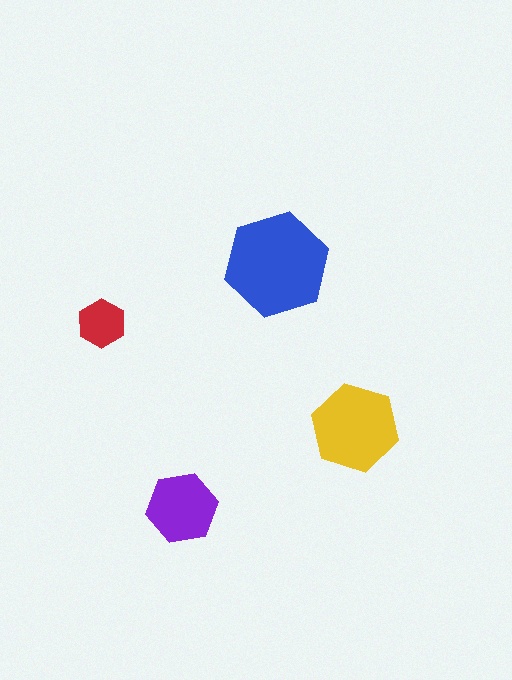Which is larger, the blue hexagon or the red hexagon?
The blue one.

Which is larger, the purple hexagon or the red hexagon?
The purple one.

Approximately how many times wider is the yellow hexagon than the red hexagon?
About 2 times wider.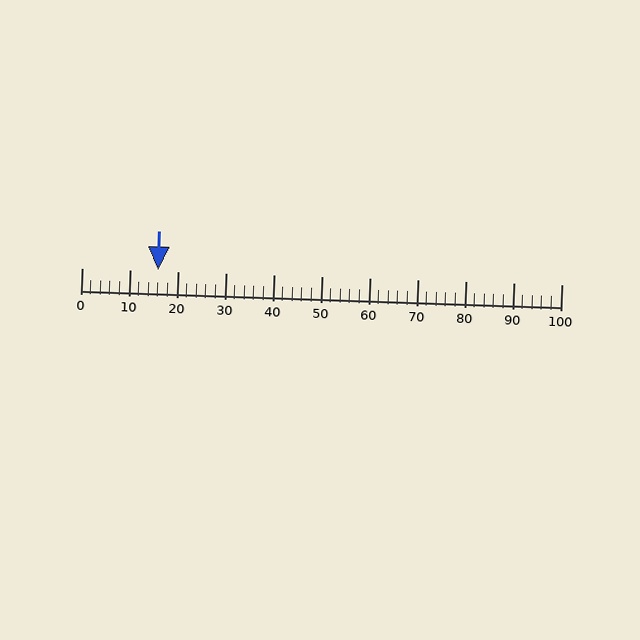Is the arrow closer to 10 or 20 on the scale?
The arrow is closer to 20.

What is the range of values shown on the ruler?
The ruler shows values from 0 to 100.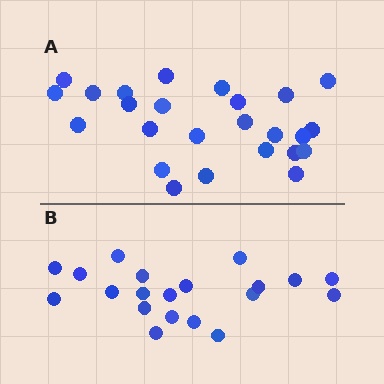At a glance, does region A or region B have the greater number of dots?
Region A (the top region) has more dots.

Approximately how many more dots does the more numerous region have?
Region A has about 5 more dots than region B.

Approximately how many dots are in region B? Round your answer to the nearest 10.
About 20 dots.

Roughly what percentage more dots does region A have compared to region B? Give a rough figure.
About 25% more.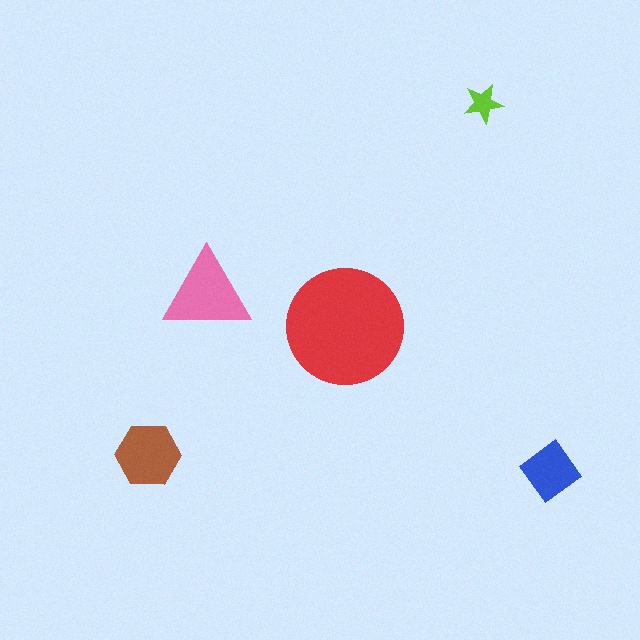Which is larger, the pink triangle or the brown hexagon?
The pink triangle.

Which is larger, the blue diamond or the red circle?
The red circle.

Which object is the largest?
The red circle.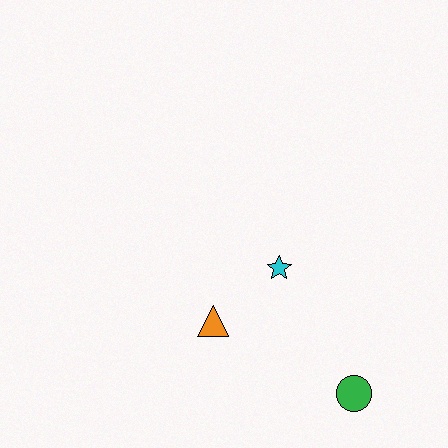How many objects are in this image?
There are 3 objects.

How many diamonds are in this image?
There are no diamonds.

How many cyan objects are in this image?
There is 1 cyan object.